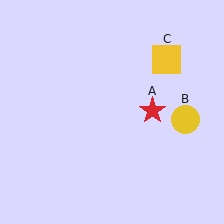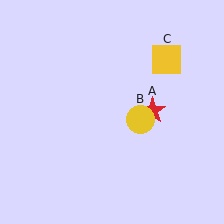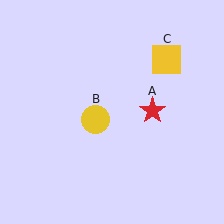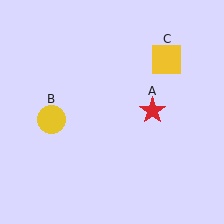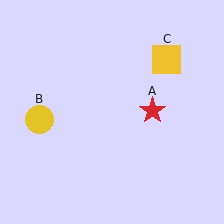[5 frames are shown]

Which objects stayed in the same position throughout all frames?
Red star (object A) and yellow square (object C) remained stationary.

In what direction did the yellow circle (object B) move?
The yellow circle (object B) moved left.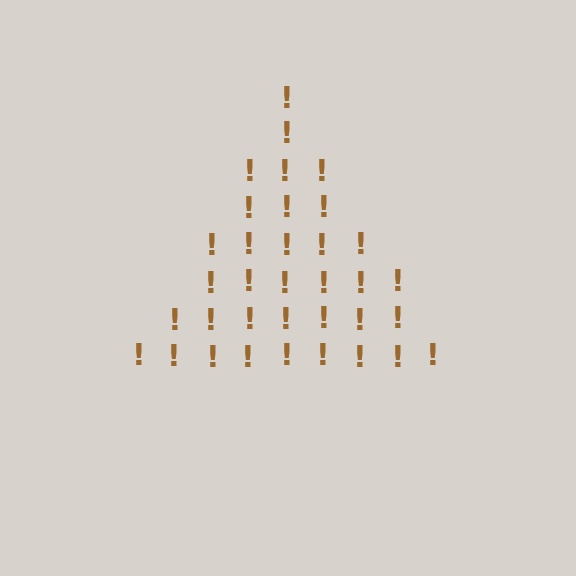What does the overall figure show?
The overall figure shows a triangle.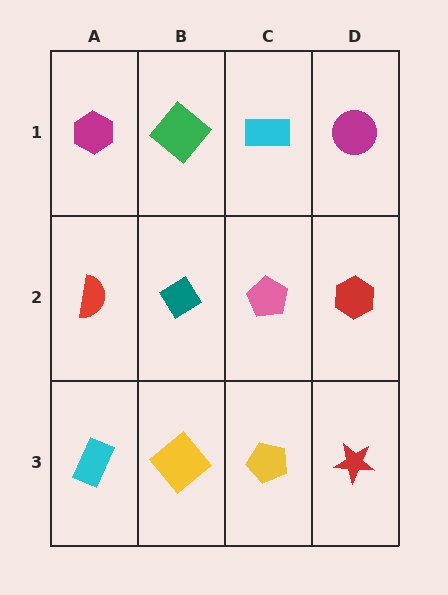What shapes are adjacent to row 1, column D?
A red hexagon (row 2, column D), a cyan rectangle (row 1, column C).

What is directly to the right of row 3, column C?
A red star.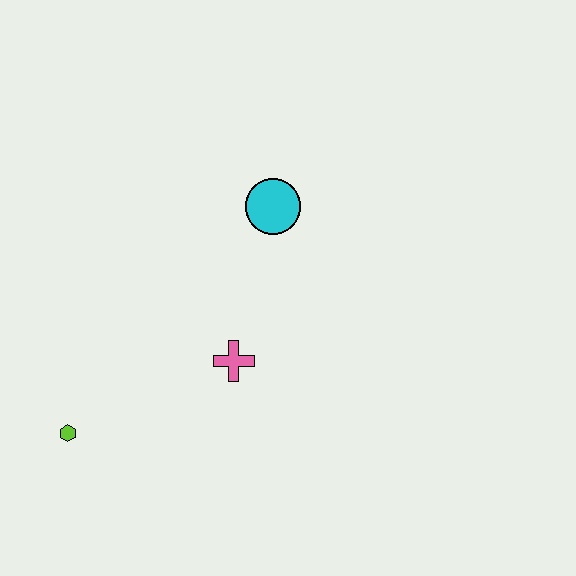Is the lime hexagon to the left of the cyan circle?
Yes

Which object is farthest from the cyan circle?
The lime hexagon is farthest from the cyan circle.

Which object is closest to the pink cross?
The cyan circle is closest to the pink cross.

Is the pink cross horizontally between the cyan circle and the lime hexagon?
Yes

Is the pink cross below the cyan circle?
Yes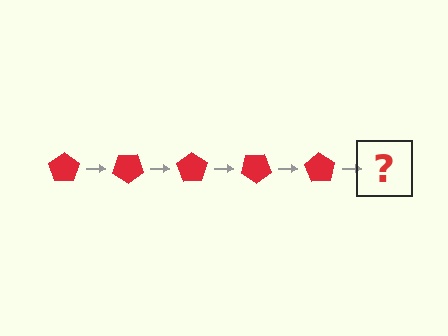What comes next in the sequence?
The next element should be a red pentagon rotated 175 degrees.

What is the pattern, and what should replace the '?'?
The pattern is that the pentagon rotates 35 degrees each step. The '?' should be a red pentagon rotated 175 degrees.